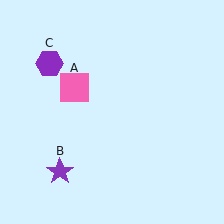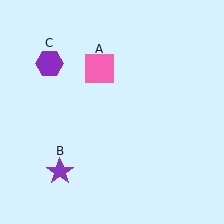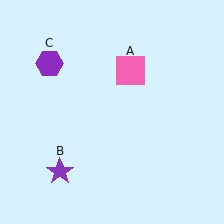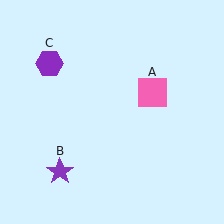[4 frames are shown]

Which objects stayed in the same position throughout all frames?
Purple star (object B) and purple hexagon (object C) remained stationary.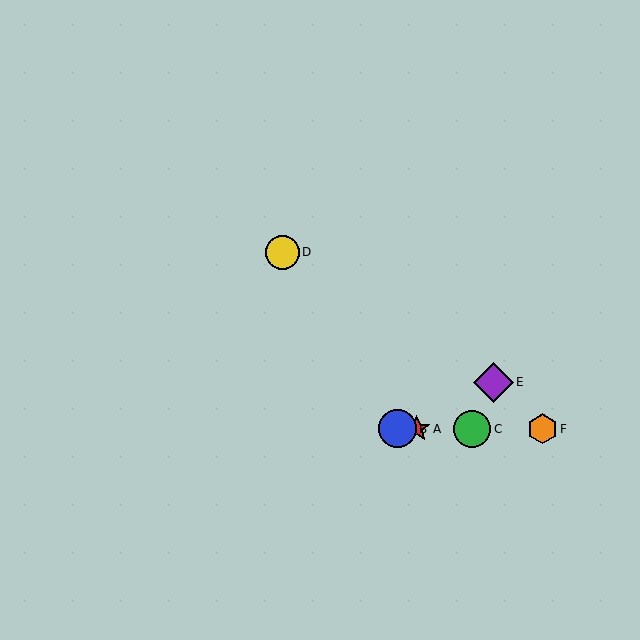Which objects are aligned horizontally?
Objects A, B, C, F are aligned horizontally.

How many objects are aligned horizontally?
4 objects (A, B, C, F) are aligned horizontally.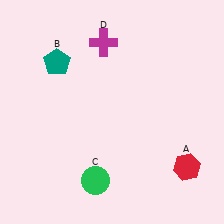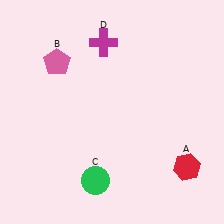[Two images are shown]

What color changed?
The pentagon (B) changed from teal in Image 1 to pink in Image 2.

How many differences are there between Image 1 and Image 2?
There is 1 difference between the two images.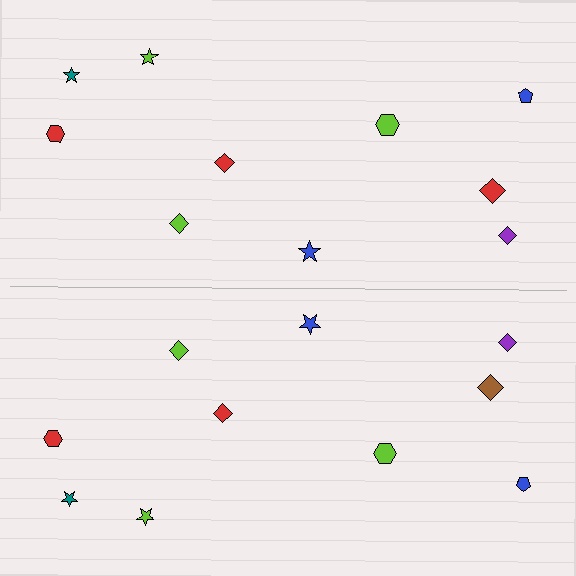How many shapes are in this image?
There are 20 shapes in this image.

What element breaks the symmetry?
The brown diamond on the bottom side breaks the symmetry — its mirror counterpart is red.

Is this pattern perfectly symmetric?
No, the pattern is not perfectly symmetric. The brown diamond on the bottom side breaks the symmetry — its mirror counterpart is red.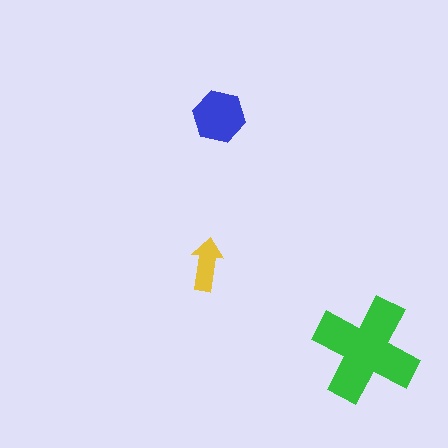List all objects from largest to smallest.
The green cross, the blue hexagon, the yellow arrow.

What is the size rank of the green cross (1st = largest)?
1st.